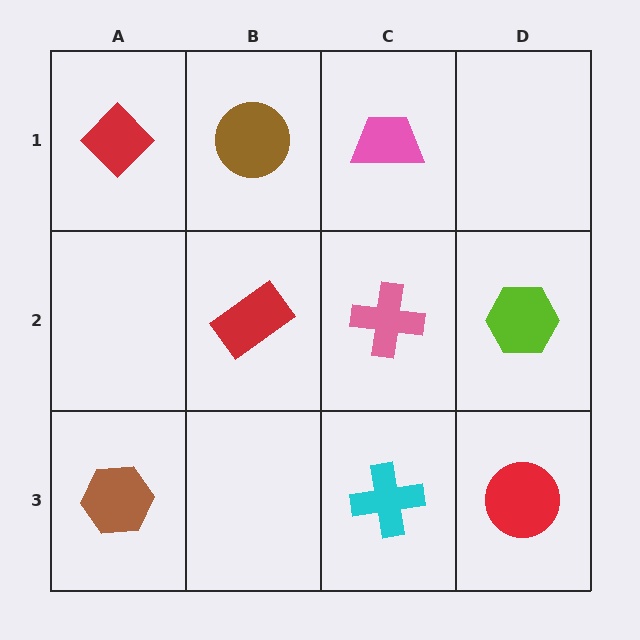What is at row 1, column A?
A red diamond.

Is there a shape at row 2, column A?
No, that cell is empty.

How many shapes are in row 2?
3 shapes.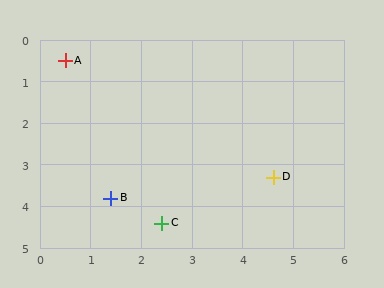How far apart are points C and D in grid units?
Points C and D are about 2.5 grid units apart.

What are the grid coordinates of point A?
Point A is at approximately (0.5, 0.5).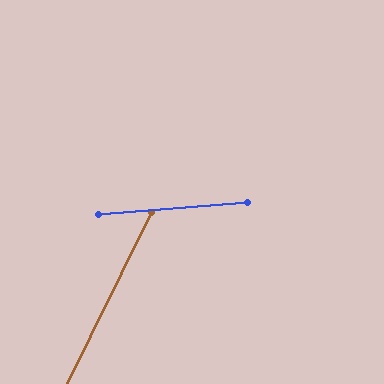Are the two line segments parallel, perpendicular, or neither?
Neither parallel nor perpendicular — they differ by about 59°.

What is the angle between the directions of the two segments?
Approximately 59 degrees.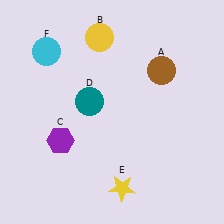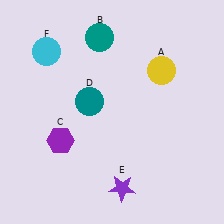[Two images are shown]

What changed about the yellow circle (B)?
In Image 1, B is yellow. In Image 2, it changed to teal.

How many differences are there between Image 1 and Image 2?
There are 3 differences between the two images.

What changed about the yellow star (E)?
In Image 1, E is yellow. In Image 2, it changed to purple.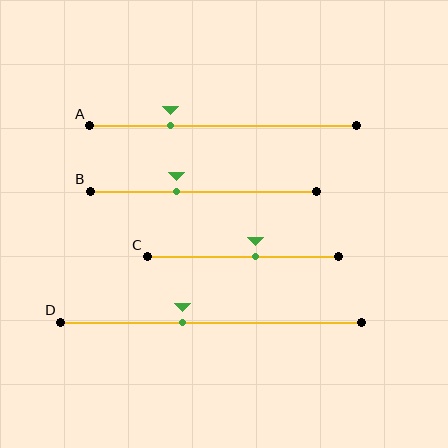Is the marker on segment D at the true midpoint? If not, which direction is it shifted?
No, the marker on segment D is shifted to the left by about 10% of the segment length.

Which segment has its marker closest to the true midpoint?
Segment C has its marker closest to the true midpoint.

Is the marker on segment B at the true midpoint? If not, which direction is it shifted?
No, the marker on segment B is shifted to the left by about 12% of the segment length.